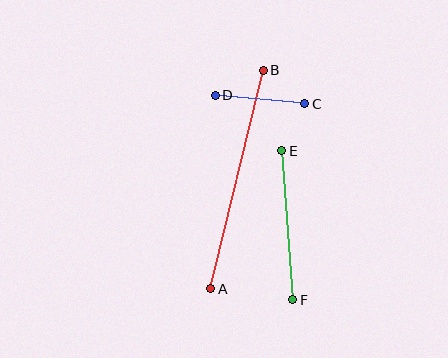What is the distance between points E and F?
The distance is approximately 149 pixels.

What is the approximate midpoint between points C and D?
The midpoint is at approximately (260, 100) pixels.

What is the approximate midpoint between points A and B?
The midpoint is at approximately (237, 179) pixels.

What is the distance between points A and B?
The distance is approximately 225 pixels.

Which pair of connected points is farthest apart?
Points A and B are farthest apart.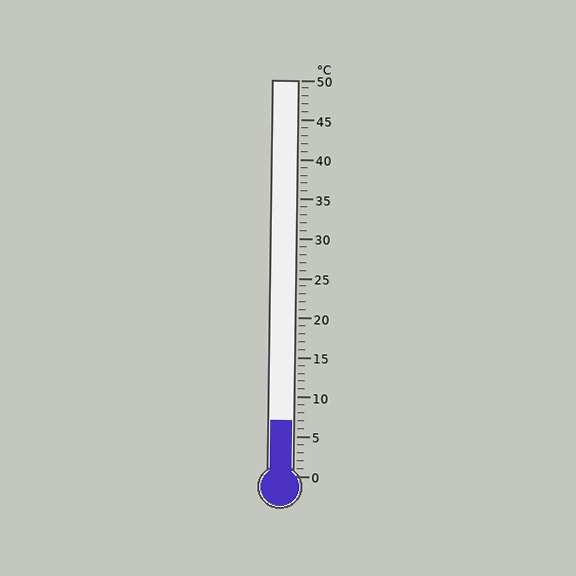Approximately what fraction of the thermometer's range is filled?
The thermometer is filled to approximately 15% of its range.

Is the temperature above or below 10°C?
The temperature is below 10°C.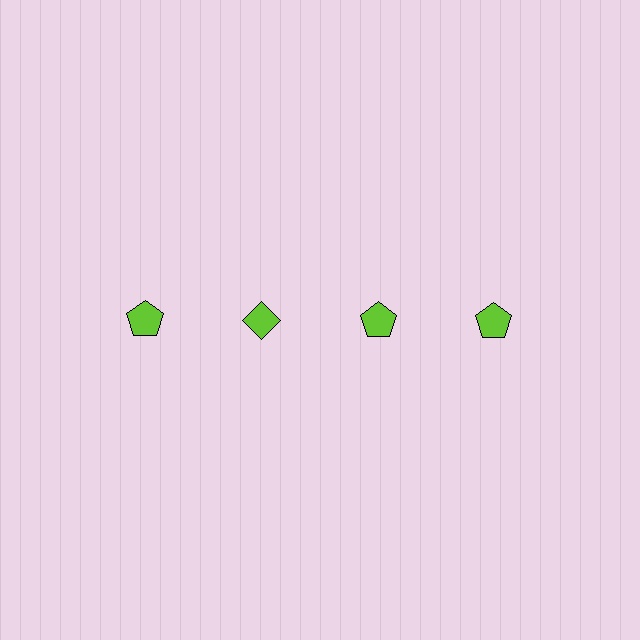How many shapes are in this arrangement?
There are 4 shapes arranged in a grid pattern.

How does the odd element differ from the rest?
It has a different shape: diamond instead of pentagon.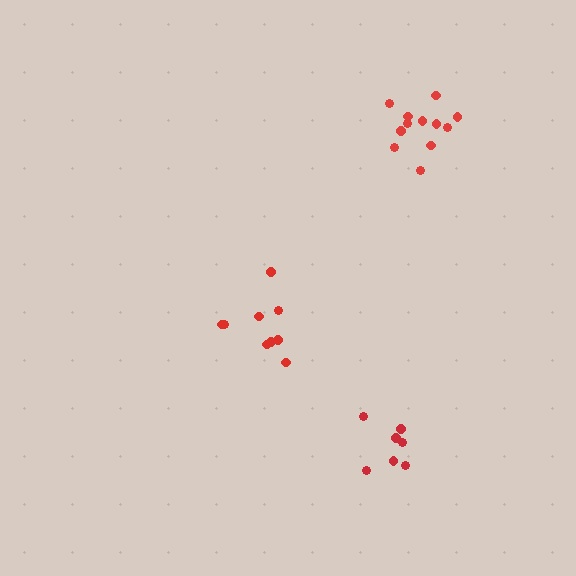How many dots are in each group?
Group 1: 12 dots, Group 2: 7 dots, Group 3: 9 dots (28 total).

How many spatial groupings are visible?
There are 3 spatial groupings.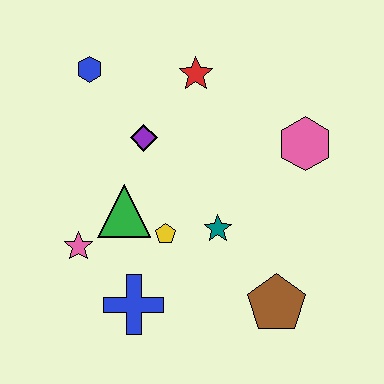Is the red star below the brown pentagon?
No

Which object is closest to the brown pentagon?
The teal star is closest to the brown pentagon.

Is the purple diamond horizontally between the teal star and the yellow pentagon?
No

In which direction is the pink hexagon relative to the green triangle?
The pink hexagon is to the right of the green triangle.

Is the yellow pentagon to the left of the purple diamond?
No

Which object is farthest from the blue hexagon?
The brown pentagon is farthest from the blue hexagon.